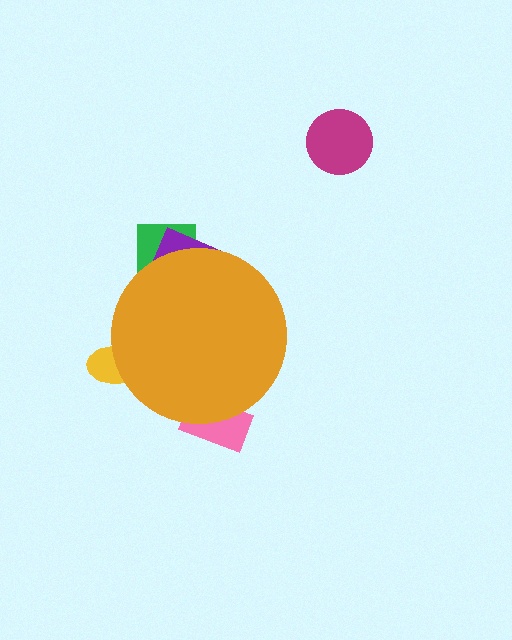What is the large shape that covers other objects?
An orange circle.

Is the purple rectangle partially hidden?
Yes, the purple rectangle is partially hidden behind the orange circle.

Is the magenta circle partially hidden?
No, the magenta circle is fully visible.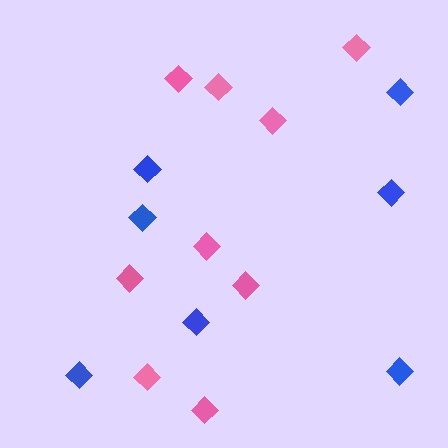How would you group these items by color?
There are 2 groups: one group of pink diamonds (9) and one group of blue diamonds (7).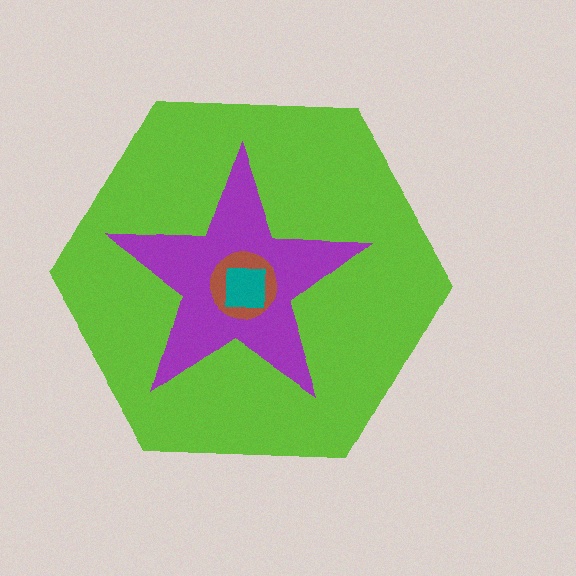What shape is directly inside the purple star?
The brown circle.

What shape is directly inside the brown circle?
The teal square.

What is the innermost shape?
The teal square.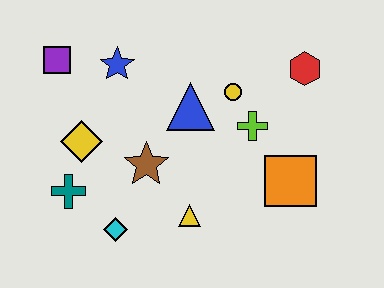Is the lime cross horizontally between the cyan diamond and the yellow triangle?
No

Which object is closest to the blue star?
The purple square is closest to the blue star.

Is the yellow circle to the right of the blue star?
Yes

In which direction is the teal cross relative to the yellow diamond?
The teal cross is below the yellow diamond.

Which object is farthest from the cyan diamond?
The red hexagon is farthest from the cyan diamond.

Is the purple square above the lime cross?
Yes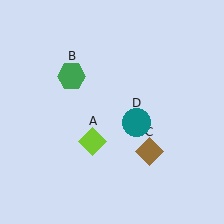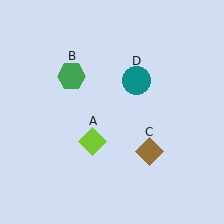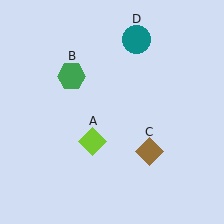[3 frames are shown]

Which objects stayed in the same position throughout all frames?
Lime diamond (object A) and green hexagon (object B) and brown diamond (object C) remained stationary.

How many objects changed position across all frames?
1 object changed position: teal circle (object D).